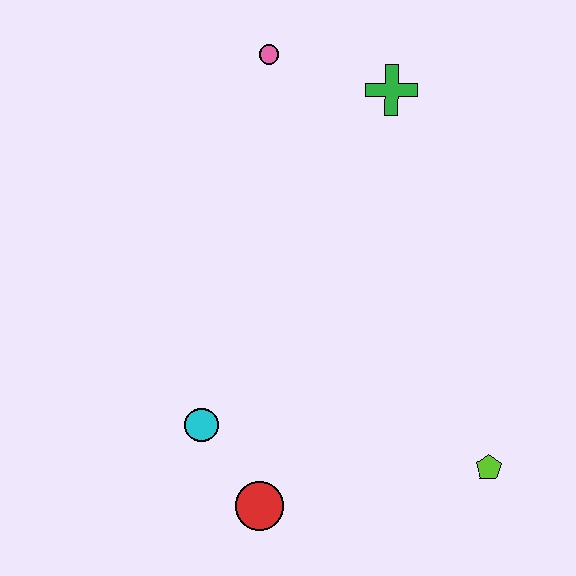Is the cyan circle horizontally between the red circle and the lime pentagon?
No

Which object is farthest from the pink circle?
The lime pentagon is farthest from the pink circle.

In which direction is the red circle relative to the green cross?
The red circle is below the green cross.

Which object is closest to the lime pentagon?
The red circle is closest to the lime pentagon.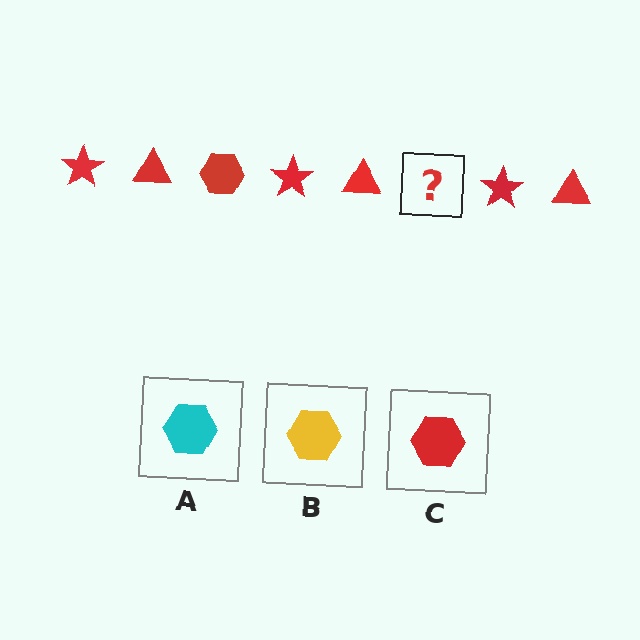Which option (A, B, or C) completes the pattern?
C.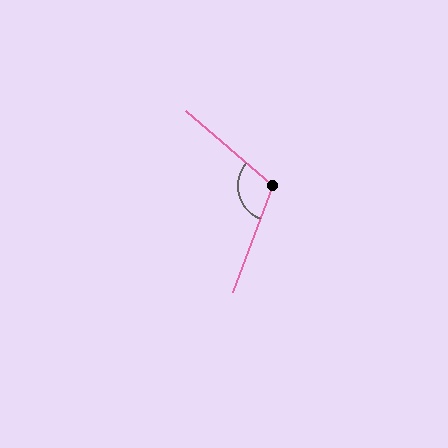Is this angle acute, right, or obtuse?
It is obtuse.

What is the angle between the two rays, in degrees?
Approximately 110 degrees.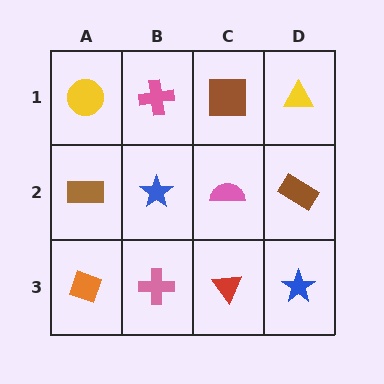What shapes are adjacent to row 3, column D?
A brown rectangle (row 2, column D), a red triangle (row 3, column C).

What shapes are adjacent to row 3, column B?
A blue star (row 2, column B), an orange diamond (row 3, column A), a red triangle (row 3, column C).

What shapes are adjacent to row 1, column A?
A brown rectangle (row 2, column A), a pink cross (row 1, column B).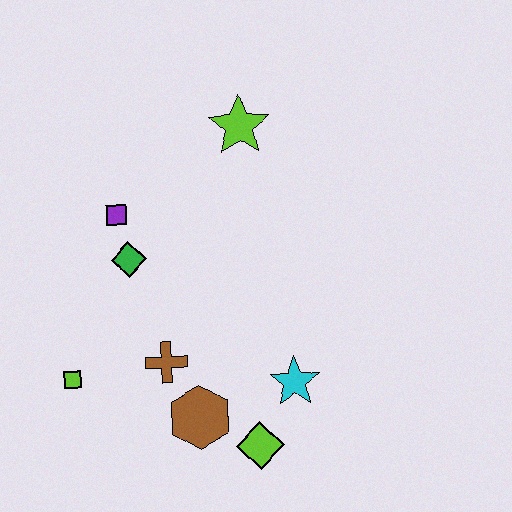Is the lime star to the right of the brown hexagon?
Yes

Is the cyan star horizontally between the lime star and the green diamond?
No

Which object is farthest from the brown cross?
The lime star is farthest from the brown cross.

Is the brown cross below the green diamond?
Yes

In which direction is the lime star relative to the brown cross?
The lime star is above the brown cross.